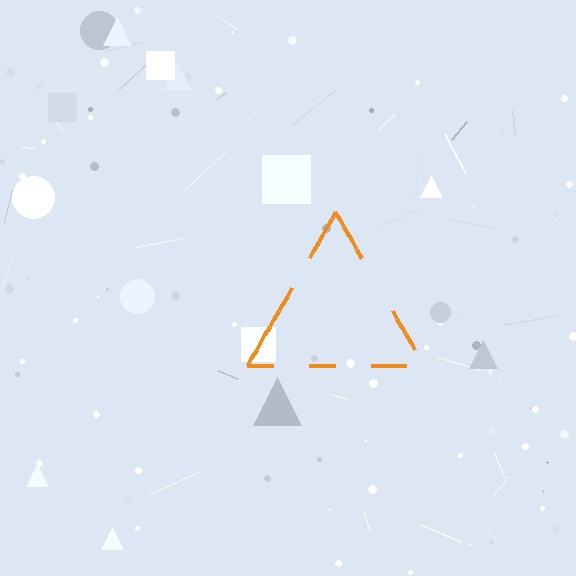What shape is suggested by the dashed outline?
The dashed outline suggests a triangle.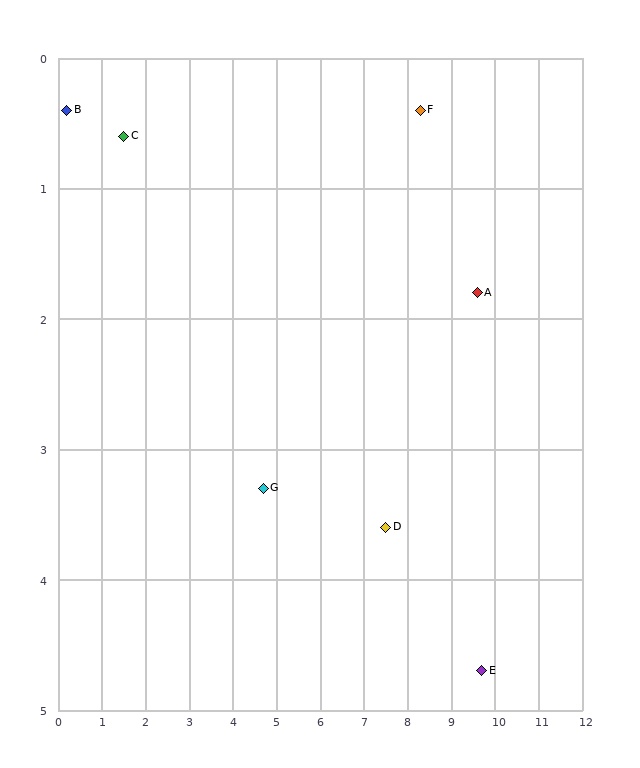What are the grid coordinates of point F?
Point F is at approximately (8.3, 0.4).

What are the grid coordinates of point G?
Point G is at approximately (4.7, 3.3).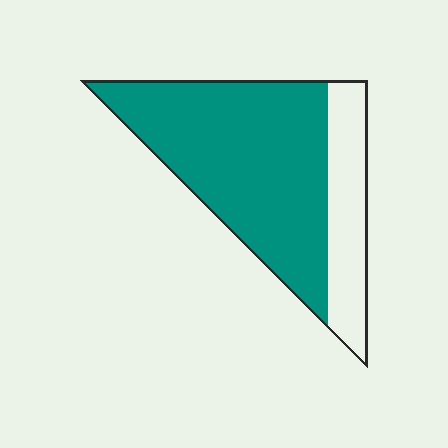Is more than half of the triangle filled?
Yes.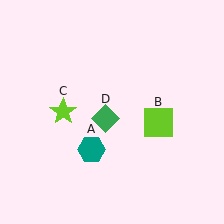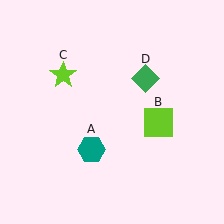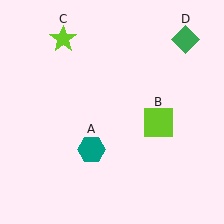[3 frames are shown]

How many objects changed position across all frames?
2 objects changed position: lime star (object C), green diamond (object D).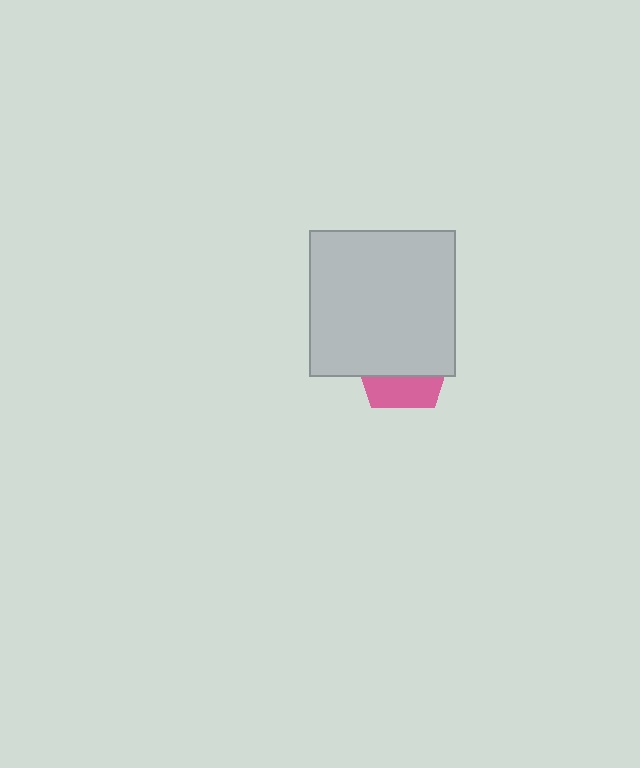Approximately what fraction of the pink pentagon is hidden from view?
Roughly 68% of the pink pentagon is hidden behind the light gray square.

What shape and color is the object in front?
The object in front is a light gray square.